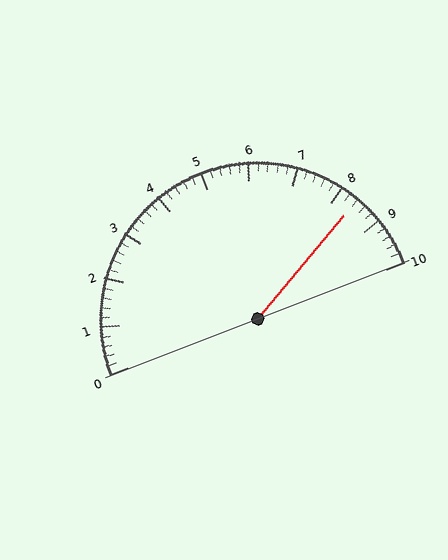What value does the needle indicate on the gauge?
The needle indicates approximately 8.4.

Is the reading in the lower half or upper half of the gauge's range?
The reading is in the upper half of the range (0 to 10).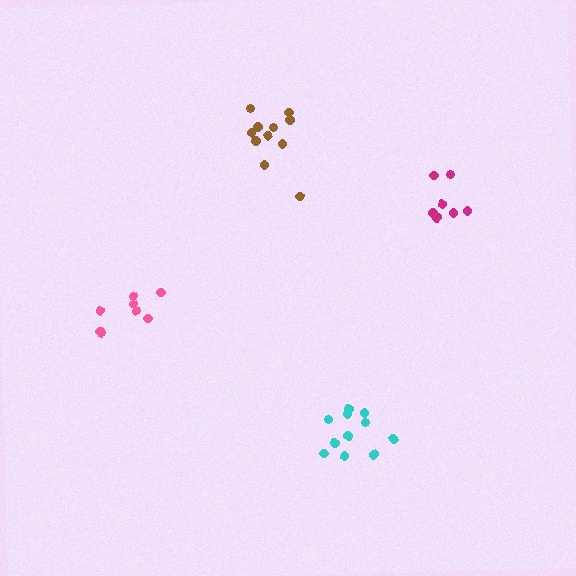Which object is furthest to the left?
The pink cluster is leftmost.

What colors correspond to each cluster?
The clusters are colored: pink, brown, cyan, magenta.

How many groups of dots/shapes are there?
There are 4 groups.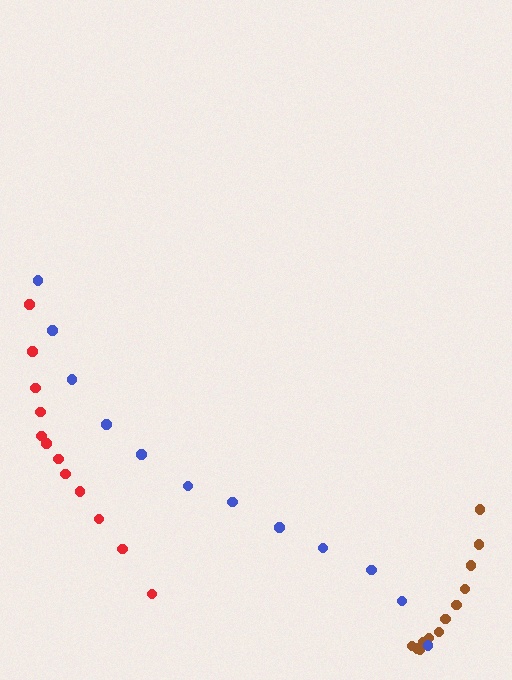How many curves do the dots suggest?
There are 3 distinct paths.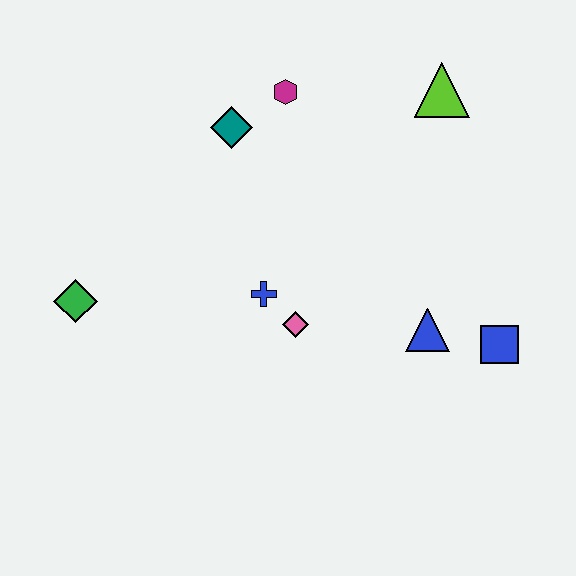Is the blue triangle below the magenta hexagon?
Yes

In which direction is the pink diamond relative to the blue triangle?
The pink diamond is to the left of the blue triangle.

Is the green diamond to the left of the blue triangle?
Yes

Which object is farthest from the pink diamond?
The lime triangle is farthest from the pink diamond.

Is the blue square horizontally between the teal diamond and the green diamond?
No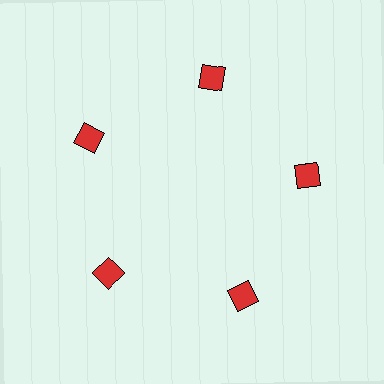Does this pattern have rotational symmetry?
Yes, this pattern has 5-fold rotational symmetry. It looks the same after rotating 72 degrees around the center.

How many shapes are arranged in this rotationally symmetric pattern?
There are 5 shapes, arranged in 5 groups of 1.